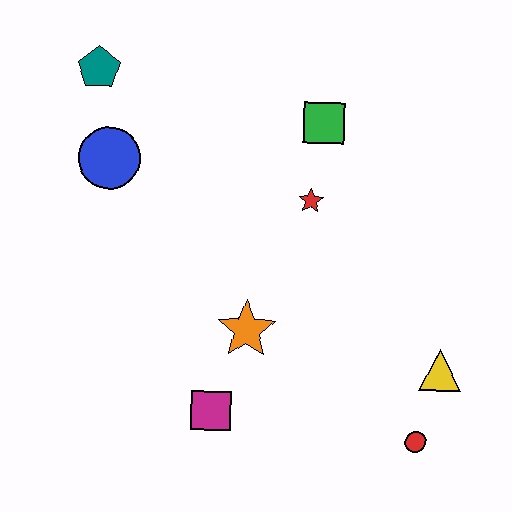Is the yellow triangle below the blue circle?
Yes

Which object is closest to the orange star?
The magenta square is closest to the orange star.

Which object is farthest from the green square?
The red circle is farthest from the green square.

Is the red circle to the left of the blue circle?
No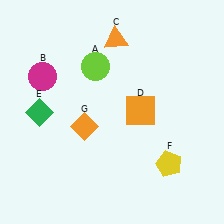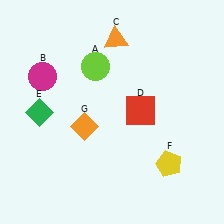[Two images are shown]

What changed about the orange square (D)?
In Image 1, D is orange. In Image 2, it changed to red.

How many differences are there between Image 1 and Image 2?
There is 1 difference between the two images.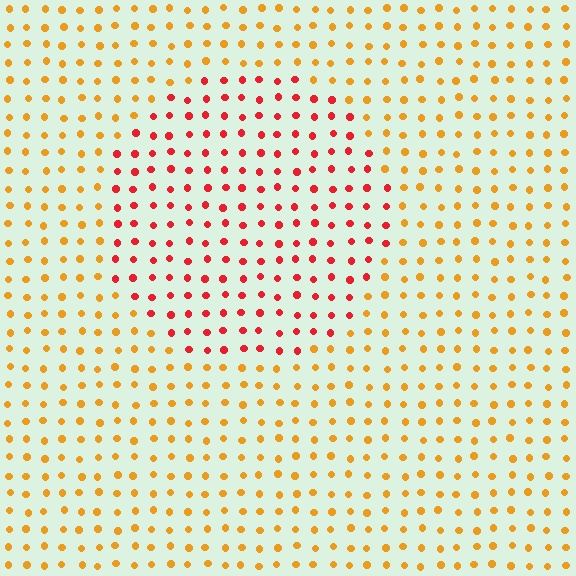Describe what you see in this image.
The image is filled with small orange elements in a uniform arrangement. A circle-shaped region is visible where the elements are tinted to a slightly different hue, forming a subtle color boundary.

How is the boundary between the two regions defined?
The boundary is defined purely by a slight shift in hue (about 42 degrees). Spacing, size, and orientation are identical on both sides.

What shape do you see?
I see a circle.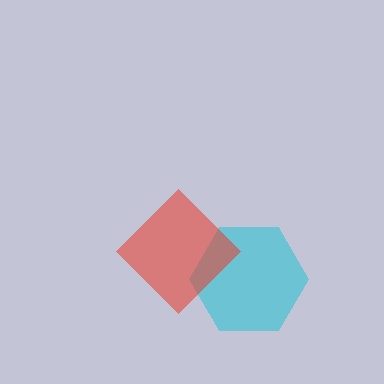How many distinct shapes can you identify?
There are 2 distinct shapes: a cyan hexagon, a red diamond.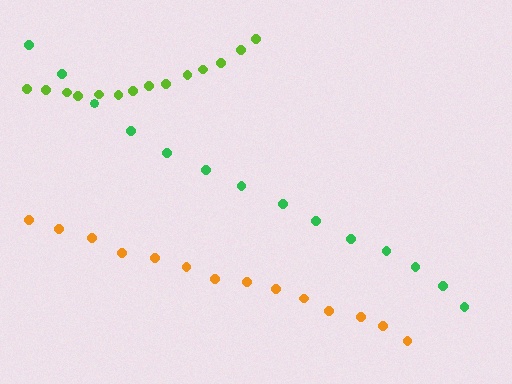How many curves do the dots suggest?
There are 3 distinct paths.